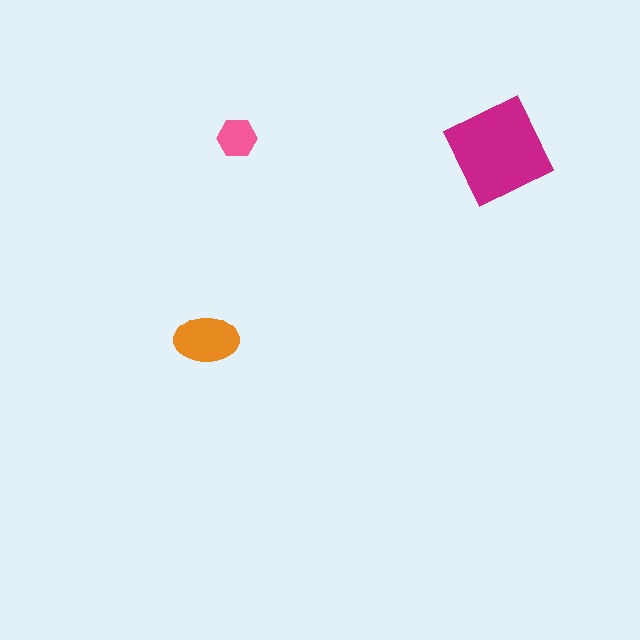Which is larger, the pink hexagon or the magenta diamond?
The magenta diamond.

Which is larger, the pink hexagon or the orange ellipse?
The orange ellipse.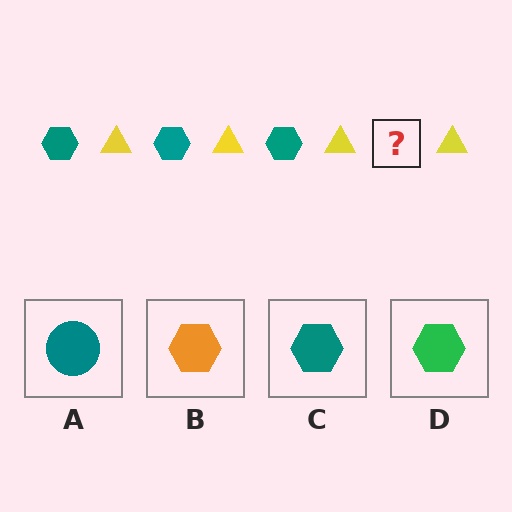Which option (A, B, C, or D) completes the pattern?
C.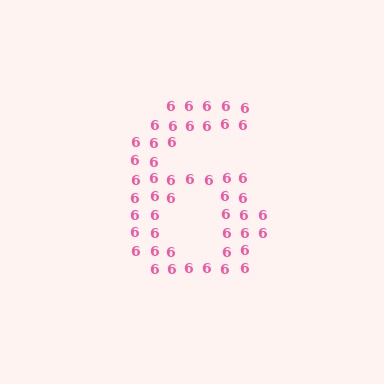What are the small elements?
The small elements are digit 6's.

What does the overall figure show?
The overall figure shows the digit 6.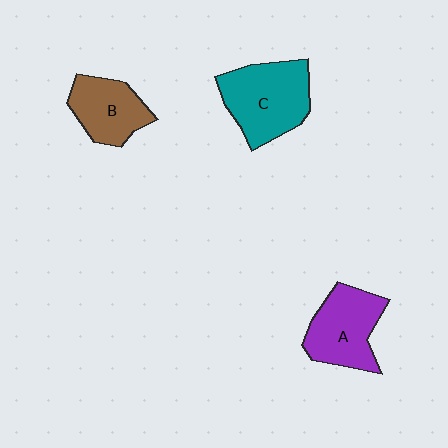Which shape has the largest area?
Shape C (teal).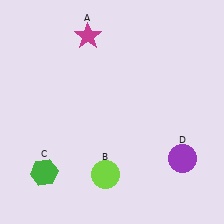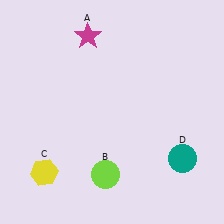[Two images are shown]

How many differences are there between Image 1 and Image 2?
There are 2 differences between the two images.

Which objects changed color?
C changed from green to yellow. D changed from purple to teal.